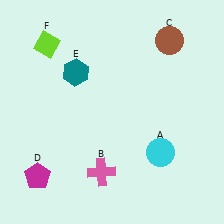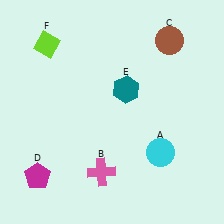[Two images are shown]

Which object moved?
The teal hexagon (E) moved right.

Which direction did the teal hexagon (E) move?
The teal hexagon (E) moved right.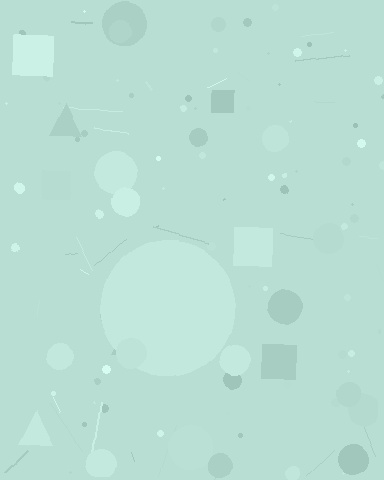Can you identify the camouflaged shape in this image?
The camouflaged shape is a circle.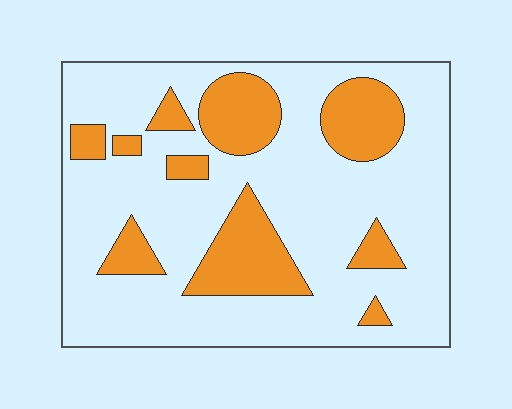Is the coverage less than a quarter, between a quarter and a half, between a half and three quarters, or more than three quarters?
Less than a quarter.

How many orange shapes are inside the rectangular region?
10.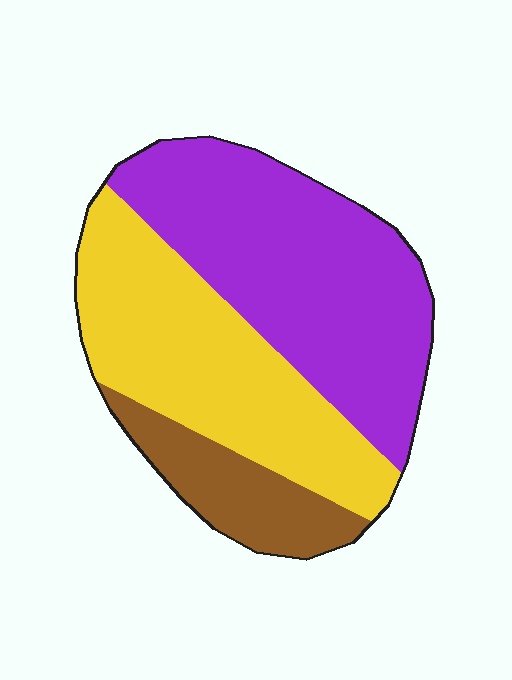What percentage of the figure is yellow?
Yellow covers 38% of the figure.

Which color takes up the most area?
Purple, at roughly 45%.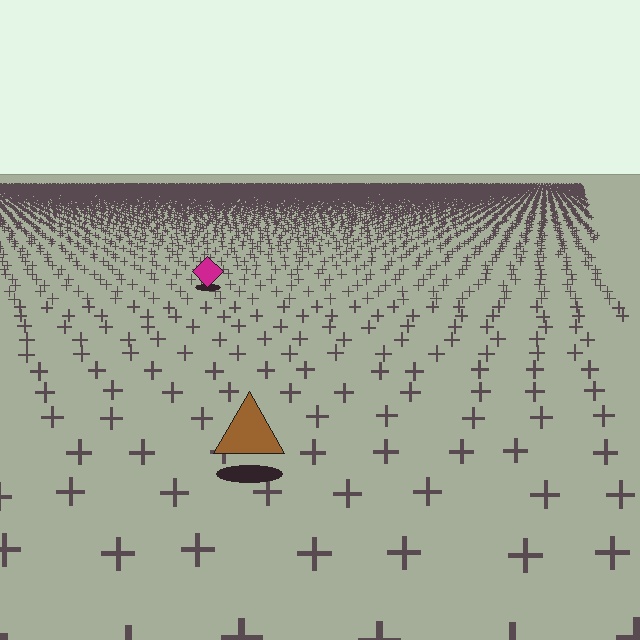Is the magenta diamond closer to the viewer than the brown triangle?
No. The brown triangle is closer — you can tell from the texture gradient: the ground texture is coarser near it.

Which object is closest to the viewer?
The brown triangle is closest. The texture marks near it are larger and more spread out.